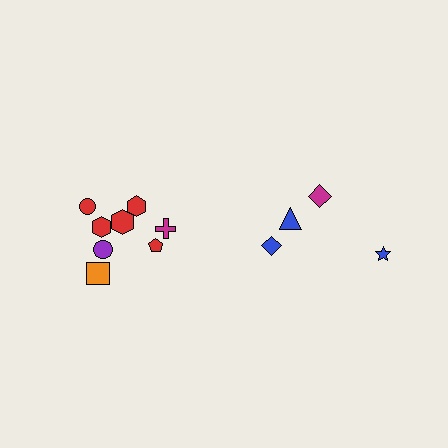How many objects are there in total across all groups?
There are 12 objects.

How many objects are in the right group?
There are 4 objects.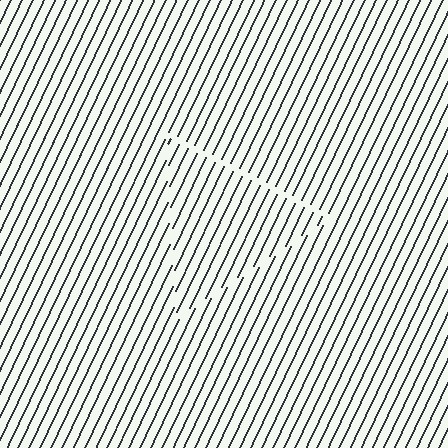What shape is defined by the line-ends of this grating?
An illusory triangle. The interior of the shape contains the same grating, shifted by half a period — the contour is defined by the phase discontinuity where line-ends from the inner and outer gratings abut.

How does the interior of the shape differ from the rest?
The interior of the shape contains the same grating, shifted by half a period — the contour is defined by the phase discontinuity where line-ends from the inner and outer gratings abut.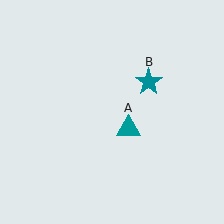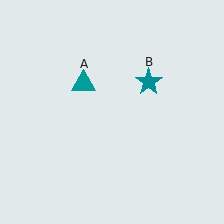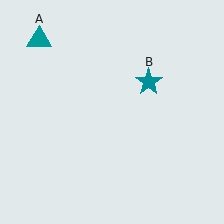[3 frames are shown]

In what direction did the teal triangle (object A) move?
The teal triangle (object A) moved up and to the left.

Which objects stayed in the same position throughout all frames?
Teal star (object B) remained stationary.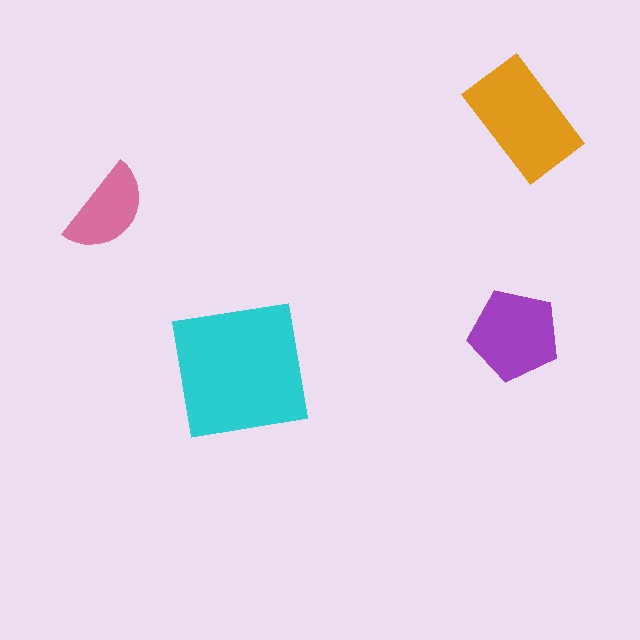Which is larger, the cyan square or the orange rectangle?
The cyan square.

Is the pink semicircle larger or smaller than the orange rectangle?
Smaller.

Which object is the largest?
The cyan square.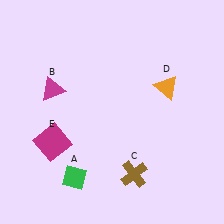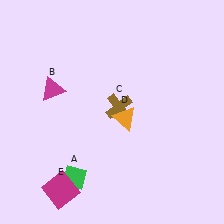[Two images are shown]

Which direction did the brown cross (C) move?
The brown cross (C) moved up.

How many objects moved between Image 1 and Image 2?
3 objects moved between the two images.